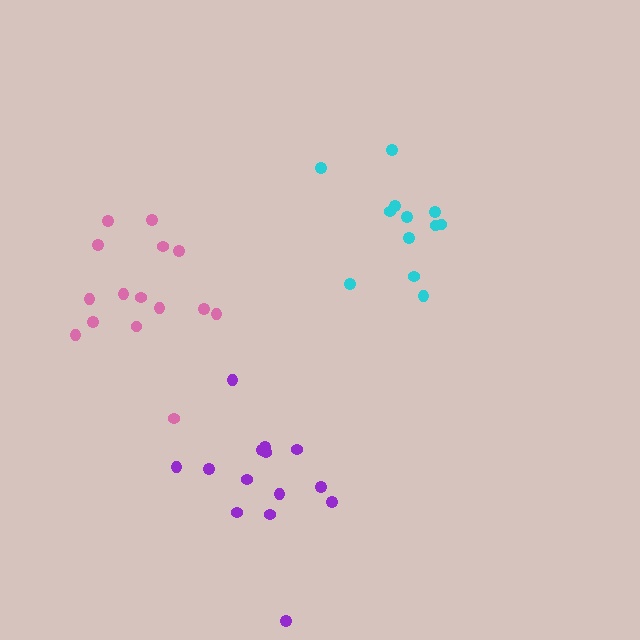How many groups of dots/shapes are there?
There are 3 groups.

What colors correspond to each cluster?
The clusters are colored: purple, pink, cyan.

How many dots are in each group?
Group 1: 14 dots, Group 2: 15 dots, Group 3: 12 dots (41 total).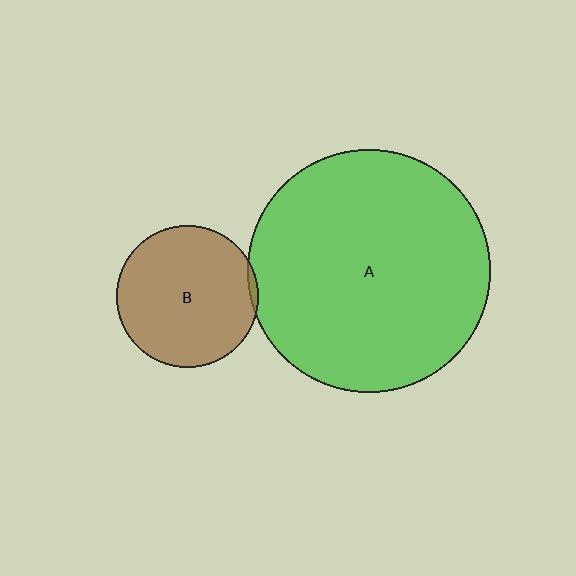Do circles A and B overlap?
Yes.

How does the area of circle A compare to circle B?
Approximately 2.9 times.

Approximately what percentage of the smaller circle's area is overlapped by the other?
Approximately 5%.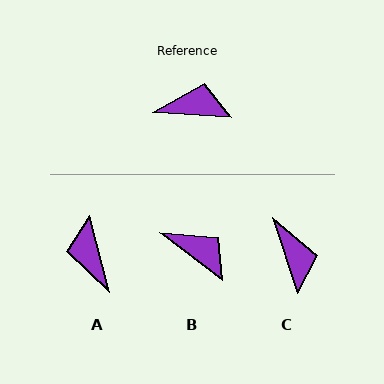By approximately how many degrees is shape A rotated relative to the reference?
Approximately 108 degrees counter-clockwise.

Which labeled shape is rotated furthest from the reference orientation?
A, about 108 degrees away.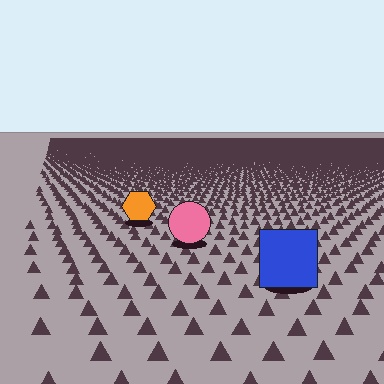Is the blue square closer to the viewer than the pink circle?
Yes. The blue square is closer — you can tell from the texture gradient: the ground texture is coarser near it.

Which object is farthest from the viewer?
The orange hexagon is farthest from the viewer. It appears smaller and the ground texture around it is denser.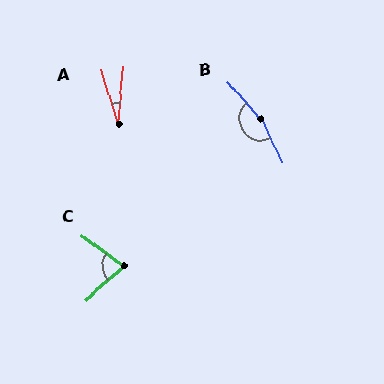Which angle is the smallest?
A, at approximately 22 degrees.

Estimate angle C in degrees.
Approximately 78 degrees.